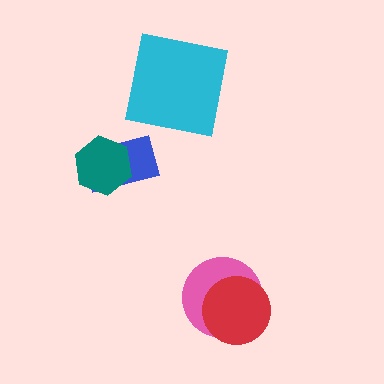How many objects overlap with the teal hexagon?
1 object overlaps with the teal hexagon.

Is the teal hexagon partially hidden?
No, no other shape covers it.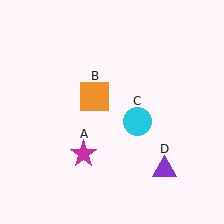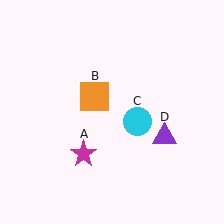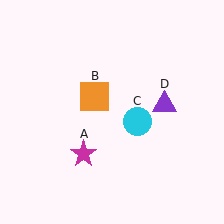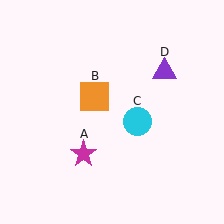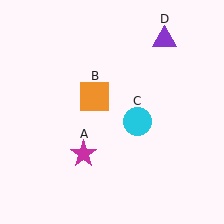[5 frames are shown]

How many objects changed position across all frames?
1 object changed position: purple triangle (object D).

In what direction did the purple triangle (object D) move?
The purple triangle (object D) moved up.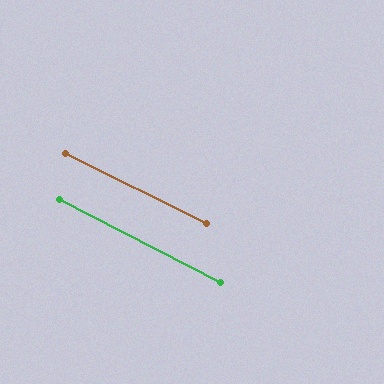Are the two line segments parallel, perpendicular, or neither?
Parallel — their directions differ by only 1.1°.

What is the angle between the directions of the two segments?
Approximately 1 degree.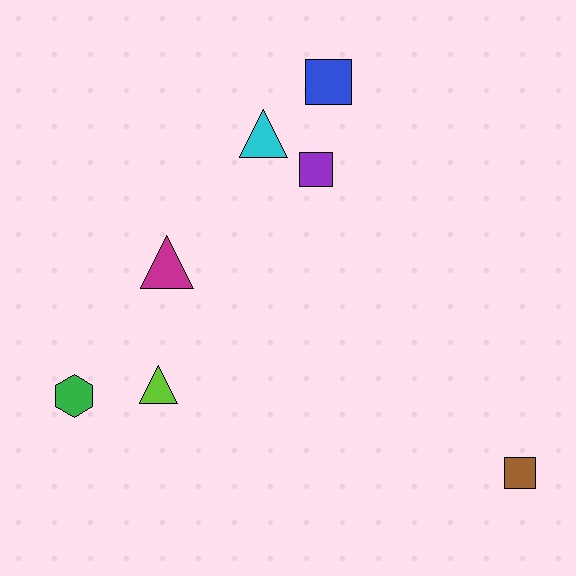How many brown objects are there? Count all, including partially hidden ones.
There is 1 brown object.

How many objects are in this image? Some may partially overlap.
There are 7 objects.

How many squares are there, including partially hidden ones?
There are 3 squares.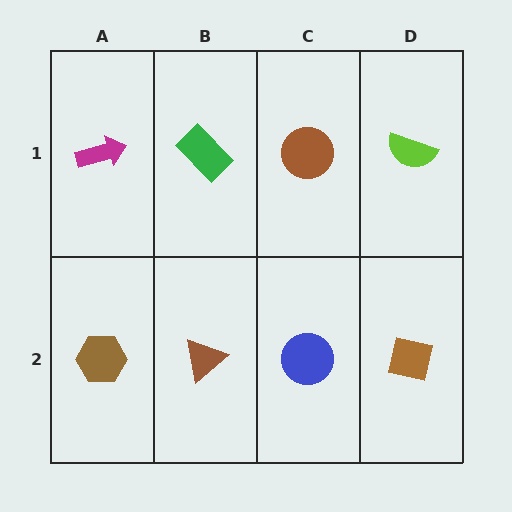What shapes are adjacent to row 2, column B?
A green rectangle (row 1, column B), a brown hexagon (row 2, column A), a blue circle (row 2, column C).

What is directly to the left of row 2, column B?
A brown hexagon.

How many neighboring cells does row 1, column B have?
3.